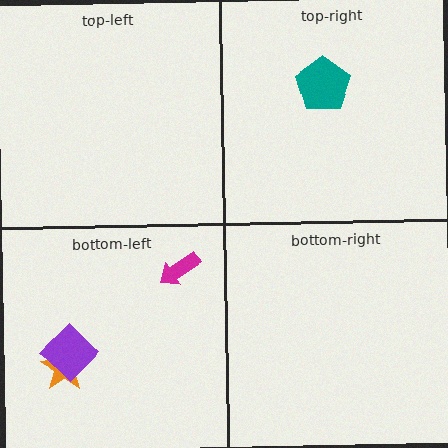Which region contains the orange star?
The bottom-left region.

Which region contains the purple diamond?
The bottom-left region.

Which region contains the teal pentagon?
The top-right region.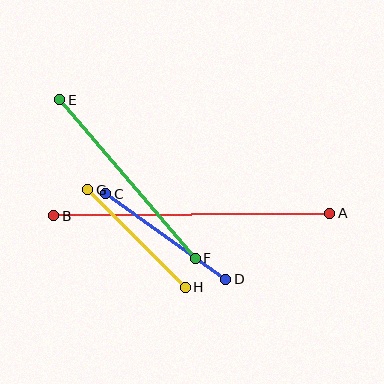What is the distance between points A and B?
The distance is approximately 276 pixels.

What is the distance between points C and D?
The distance is approximately 147 pixels.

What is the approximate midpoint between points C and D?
The midpoint is at approximately (166, 237) pixels.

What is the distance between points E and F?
The distance is approximately 209 pixels.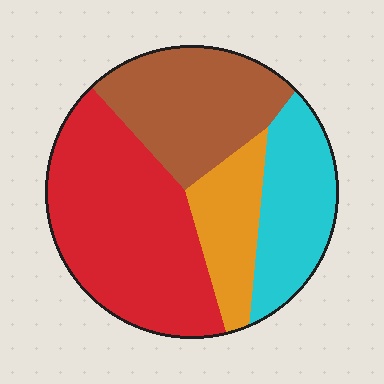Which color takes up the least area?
Orange, at roughly 15%.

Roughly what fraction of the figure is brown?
Brown takes up about one quarter (1/4) of the figure.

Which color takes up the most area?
Red, at roughly 40%.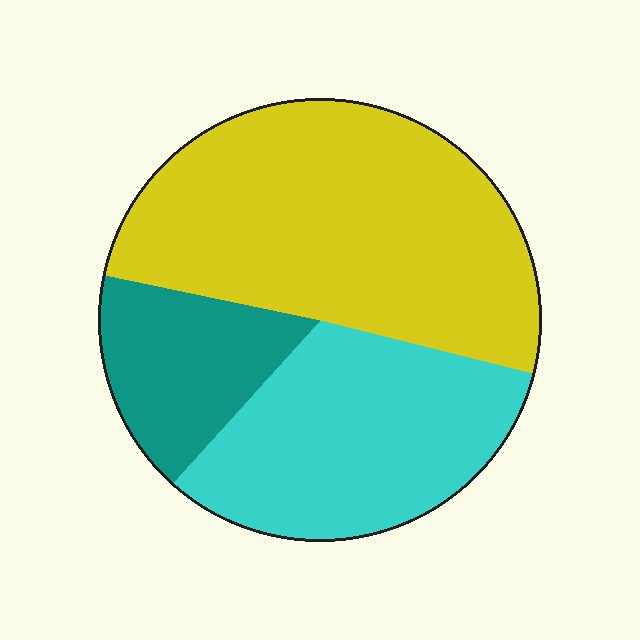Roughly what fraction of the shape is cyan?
Cyan takes up about one third (1/3) of the shape.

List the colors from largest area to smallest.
From largest to smallest: yellow, cyan, teal.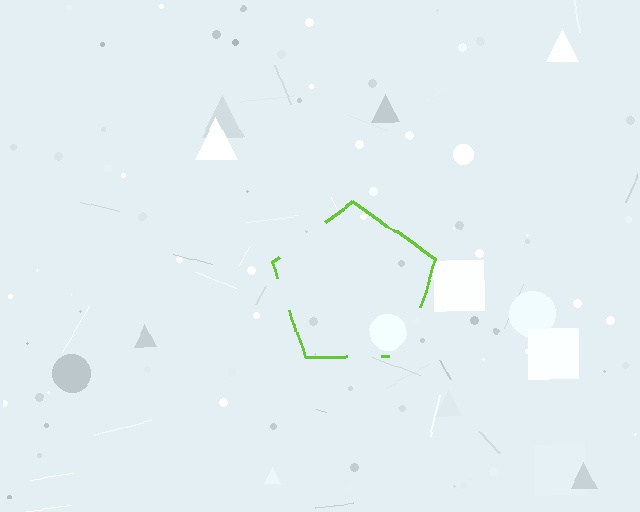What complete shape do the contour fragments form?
The contour fragments form a pentagon.